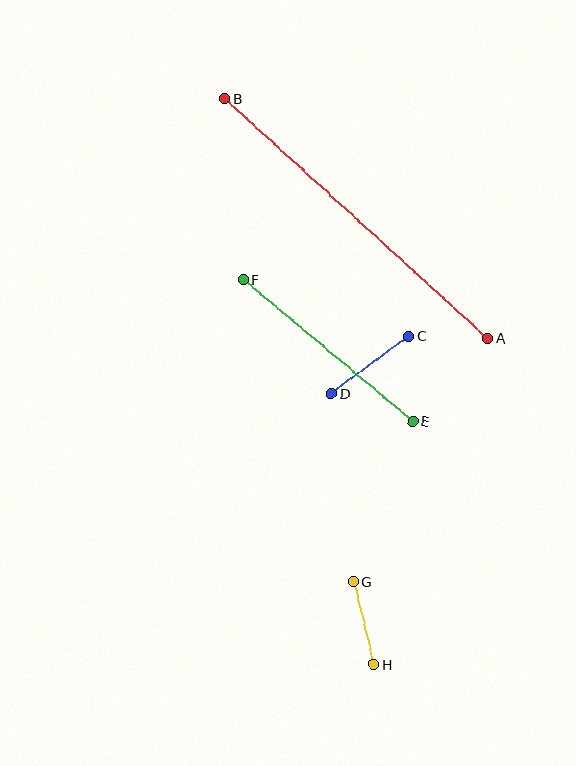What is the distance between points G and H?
The distance is approximately 85 pixels.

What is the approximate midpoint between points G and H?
The midpoint is at approximately (363, 623) pixels.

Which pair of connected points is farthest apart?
Points A and B are farthest apart.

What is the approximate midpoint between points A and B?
The midpoint is at approximately (356, 218) pixels.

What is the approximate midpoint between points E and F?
The midpoint is at approximately (328, 350) pixels.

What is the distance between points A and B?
The distance is approximately 356 pixels.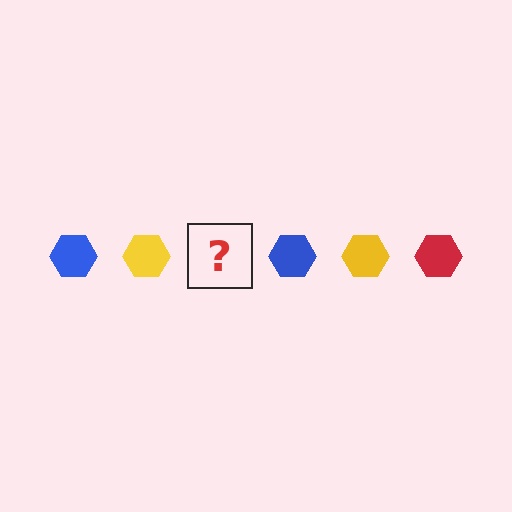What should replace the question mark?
The question mark should be replaced with a red hexagon.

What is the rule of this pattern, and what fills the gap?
The rule is that the pattern cycles through blue, yellow, red hexagons. The gap should be filled with a red hexagon.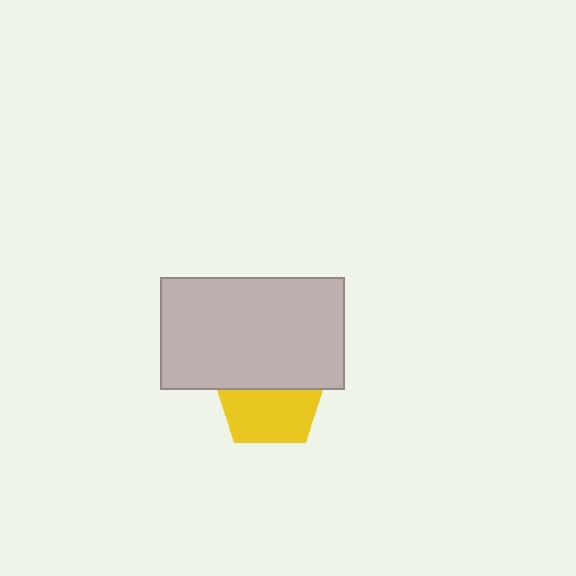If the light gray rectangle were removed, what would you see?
You would see the complete yellow pentagon.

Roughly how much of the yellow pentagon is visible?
About half of it is visible (roughly 54%).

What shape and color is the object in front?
The object in front is a light gray rectangle.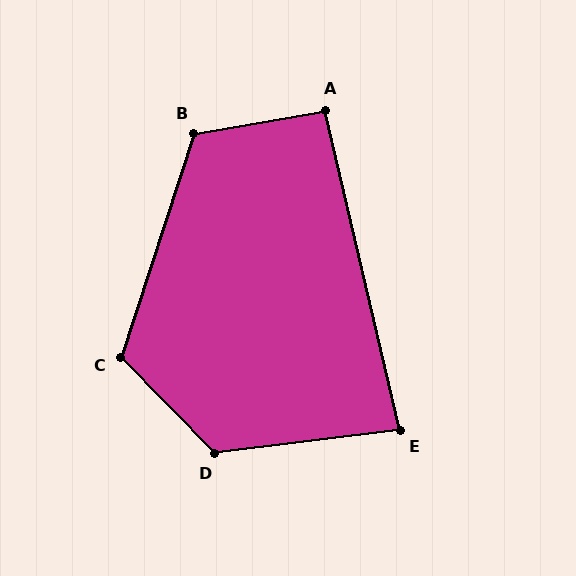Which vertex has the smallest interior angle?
E, at approximately 84 degrees.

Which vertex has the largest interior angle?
D, at approximately 127 degrees.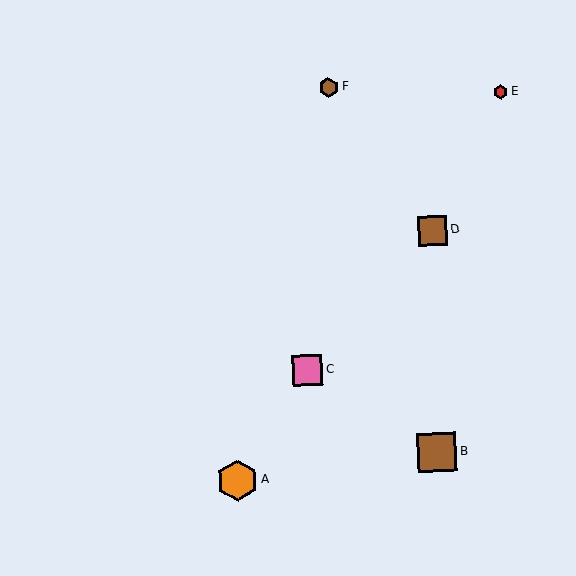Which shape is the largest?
The orange hexagon (labeled A) is the largest.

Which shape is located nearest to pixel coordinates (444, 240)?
The brown square (labeled D) at (433, 231) is nearest to that location.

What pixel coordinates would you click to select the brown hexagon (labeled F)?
Click at (328, 87) to select the brown hexagon F.